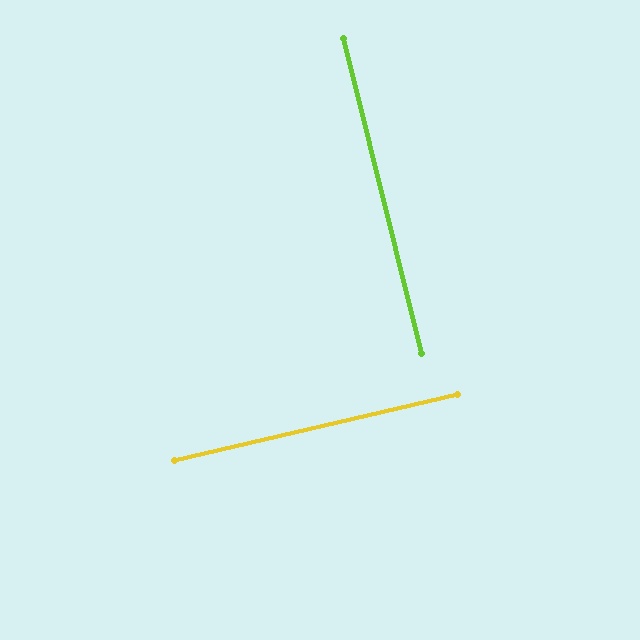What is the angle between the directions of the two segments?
Approximately 89 degrees.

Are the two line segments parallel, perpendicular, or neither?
Perpendicular — they meet at approximately 89°.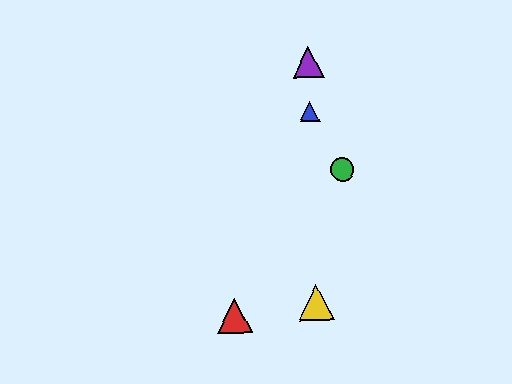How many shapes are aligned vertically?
3 shapes (the blue triangle, the yellow triangle, the purple triangle) are aligned vertically.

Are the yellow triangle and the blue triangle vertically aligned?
Yes, both are at x≈316.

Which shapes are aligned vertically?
The blue triangle, the yellow triangle, the purple triangle are aligned vertically.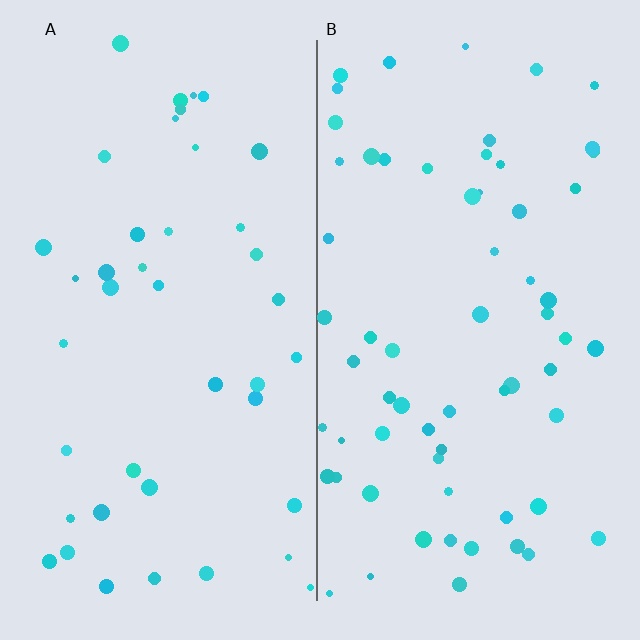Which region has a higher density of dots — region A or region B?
B (the right).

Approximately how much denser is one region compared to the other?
Approximately 1.6× — region B over region A.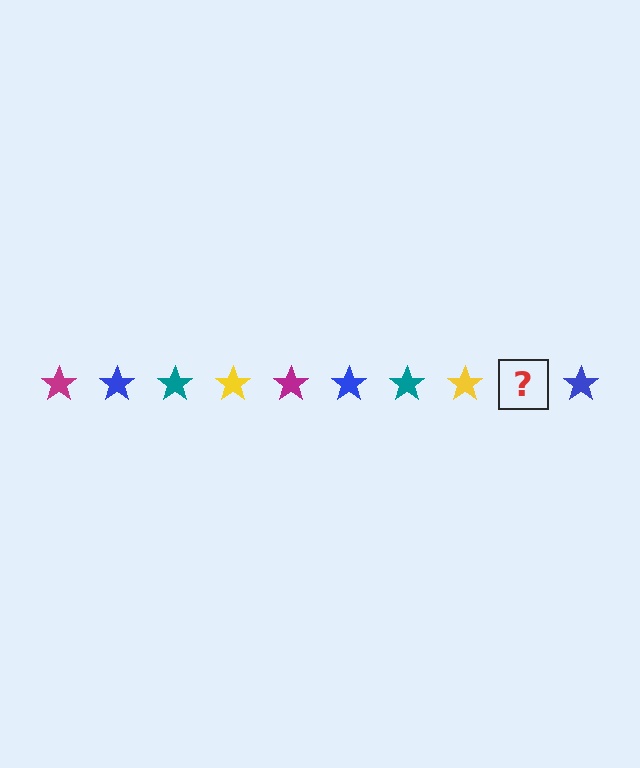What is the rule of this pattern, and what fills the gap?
The rule is that the pattern cycles through magenta, blue, teal, yellow stars. The gap should be filled with a magenta star.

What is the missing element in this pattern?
The missing element is a magenta star.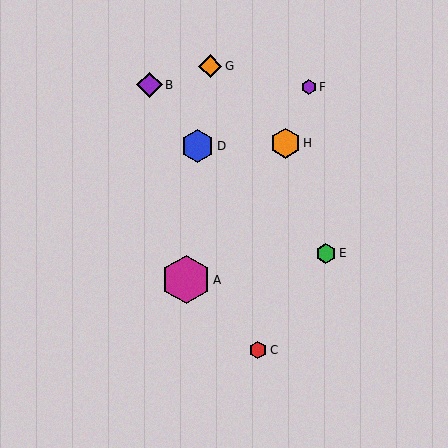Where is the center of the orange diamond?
The center of the orange diamond is at (210, 66).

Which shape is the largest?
The magenta hexagon (labeled A) is the largest.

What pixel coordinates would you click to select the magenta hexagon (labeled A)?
Click at (186, 280) to select the magenta hexagon A.